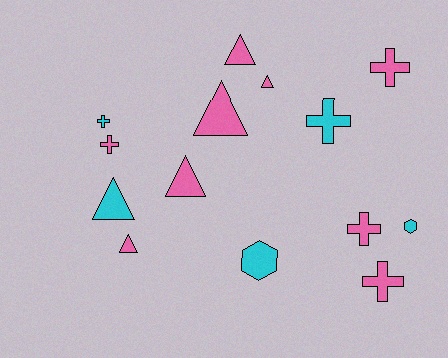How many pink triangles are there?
There are 5 pink triangles.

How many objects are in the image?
There are 14 objects.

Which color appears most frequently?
Pink, with 9 objects.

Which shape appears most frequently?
Triangle, with 6 objects.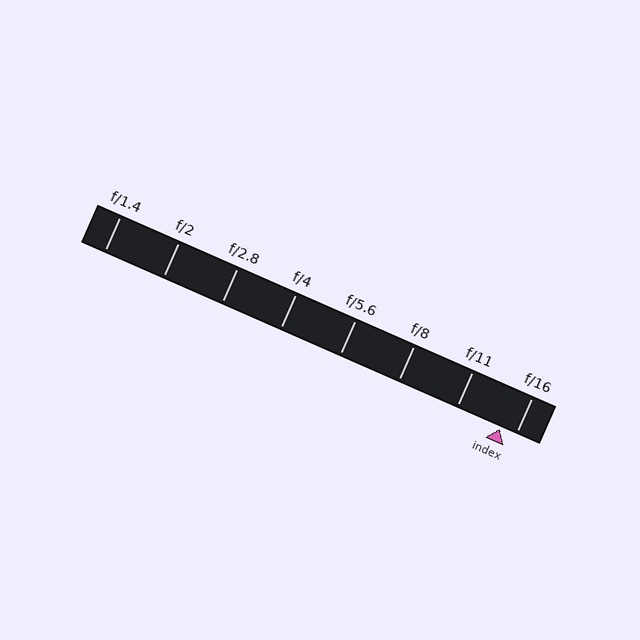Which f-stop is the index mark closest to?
The index mark is closest to f/16.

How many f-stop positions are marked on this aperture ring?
There are 8 f-stop positions marked.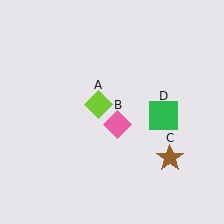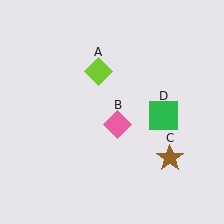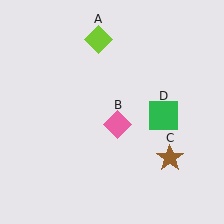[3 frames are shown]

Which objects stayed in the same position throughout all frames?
Pink diamond (object B) and brown star (object C) and green square (object D) remained stationary.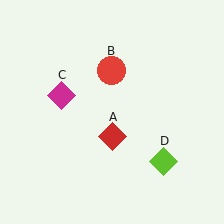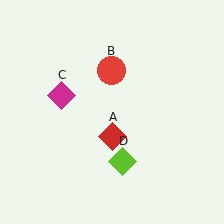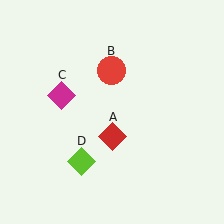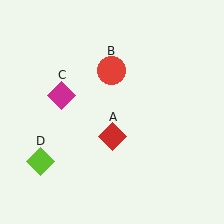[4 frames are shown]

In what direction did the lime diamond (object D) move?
The lime diamond (object D) moved left.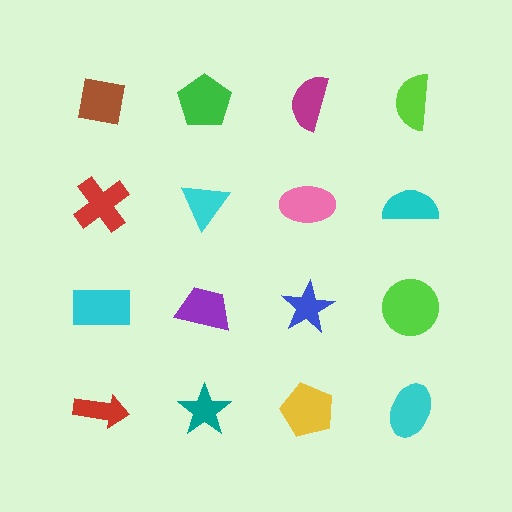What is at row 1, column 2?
A green pentagon.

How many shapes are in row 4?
4 shapes.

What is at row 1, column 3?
A magenta semicircle.